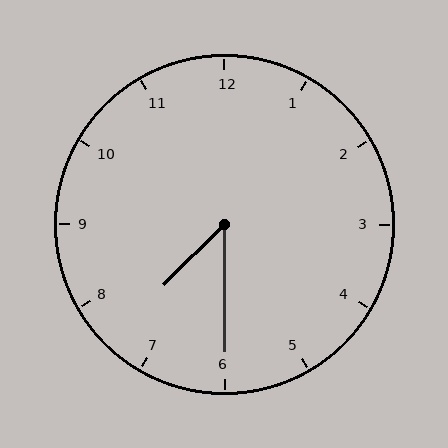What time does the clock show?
7:30.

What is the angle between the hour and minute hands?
Approximately 45 degrees.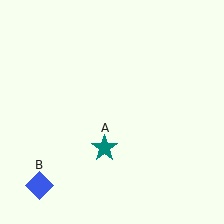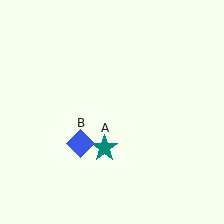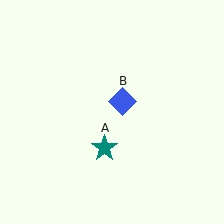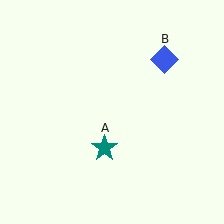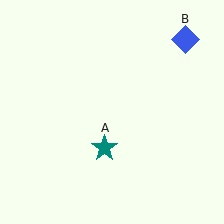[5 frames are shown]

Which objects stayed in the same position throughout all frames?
Teal star (object A) remained stationary.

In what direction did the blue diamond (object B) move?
The blue diamond (object B) moved up and to the right.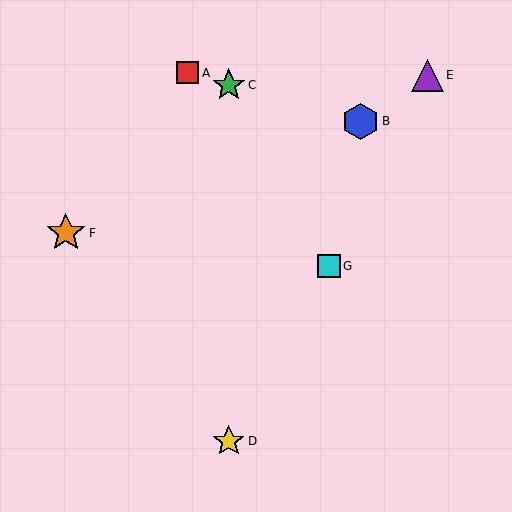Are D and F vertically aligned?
No, D is at x≈229 and F is at x≈66.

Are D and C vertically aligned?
Yes, both are at x≈229.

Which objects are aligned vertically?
Objects C, D are aligned vertically.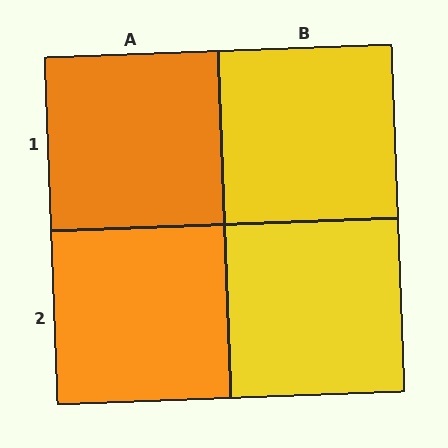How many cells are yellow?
2 cells are yellow.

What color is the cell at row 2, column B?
Yellow.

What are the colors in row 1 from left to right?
Orange, yellow.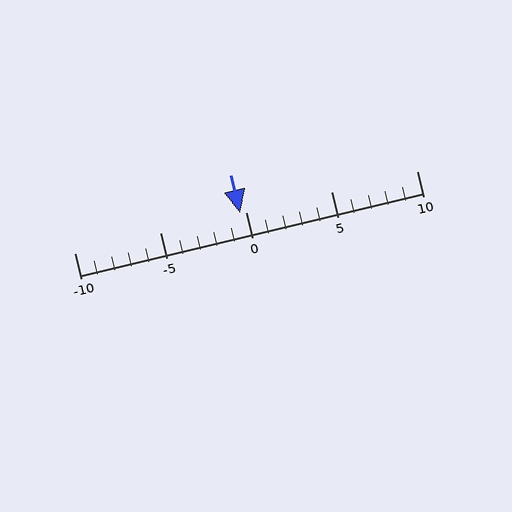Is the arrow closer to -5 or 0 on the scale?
The arrow is closer to 0.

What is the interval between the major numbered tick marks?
The major tick marks are spaced 5 units apart.